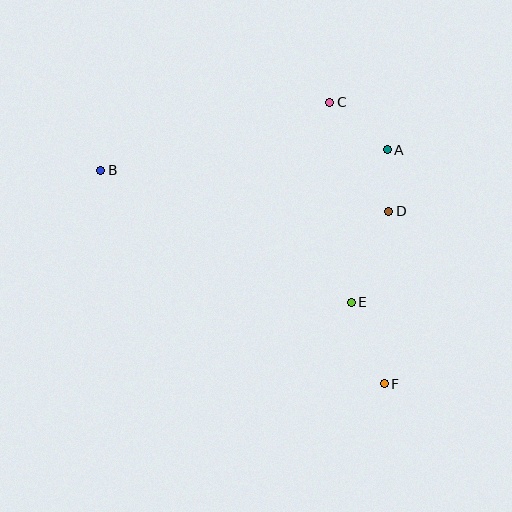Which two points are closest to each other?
Points A and D are closest to each other.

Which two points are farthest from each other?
Points B and F are farthest from each other.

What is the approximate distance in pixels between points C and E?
The distance between C and E is approximately 201 pixels.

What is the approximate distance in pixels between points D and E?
The distance between D and E is approximately 98 pixels.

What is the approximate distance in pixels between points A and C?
The distance between A and C is approximately 75 pixels.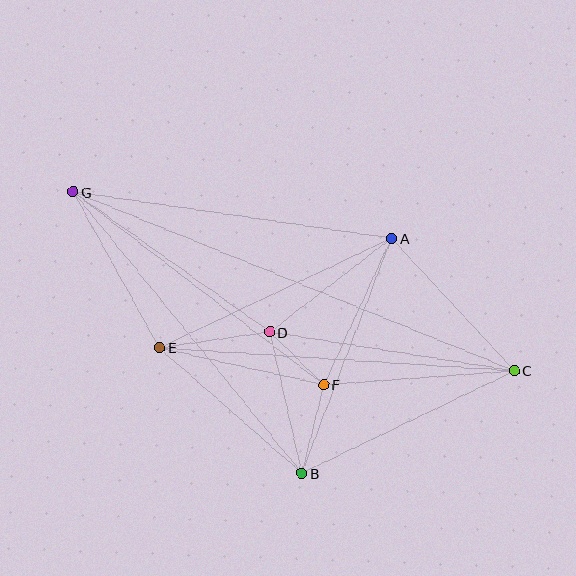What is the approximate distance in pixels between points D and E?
The distance between D and E is approximately 111 pixels.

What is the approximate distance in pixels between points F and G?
The distance between F and G is approximately 316 pixels.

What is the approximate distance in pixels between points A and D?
The distance between A and D is approximately 154 pixels.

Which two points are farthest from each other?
Points C and G are farthest from each other.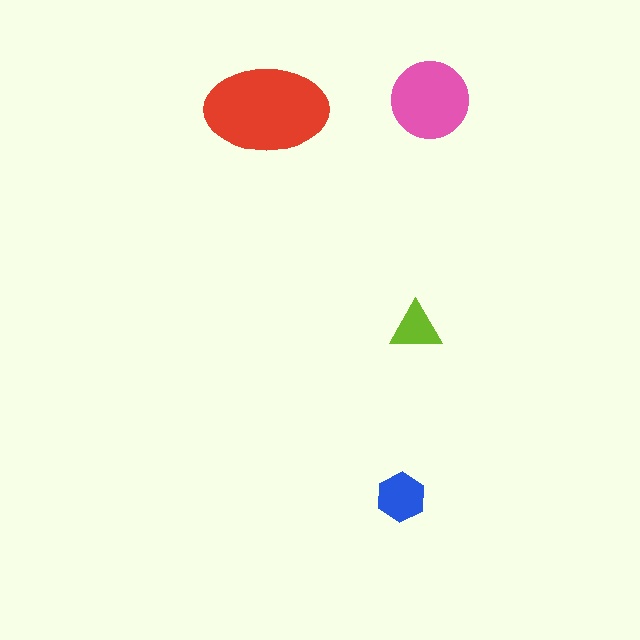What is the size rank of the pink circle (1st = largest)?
2nd.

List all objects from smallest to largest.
The lime triangle, the blue hexagon, the pink circle, the red ellipse.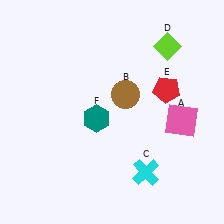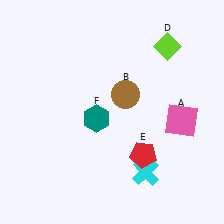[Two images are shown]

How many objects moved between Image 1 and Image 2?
1 object moved between the two images.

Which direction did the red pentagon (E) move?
The red pentagon (E) moved down.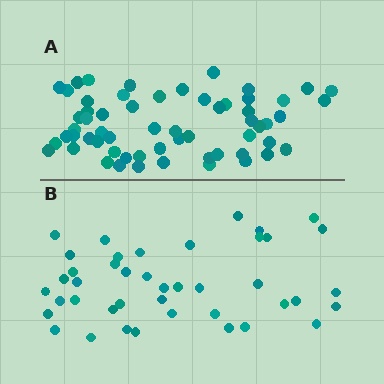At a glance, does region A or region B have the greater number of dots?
Region A (the top region) has more dots.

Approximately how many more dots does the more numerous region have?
Region A has approximately 20 more dots than region B.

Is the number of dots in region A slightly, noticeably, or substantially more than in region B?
Region A has noticeably more, but not dramatically so. The ratio is roughly 1.4 to 1.